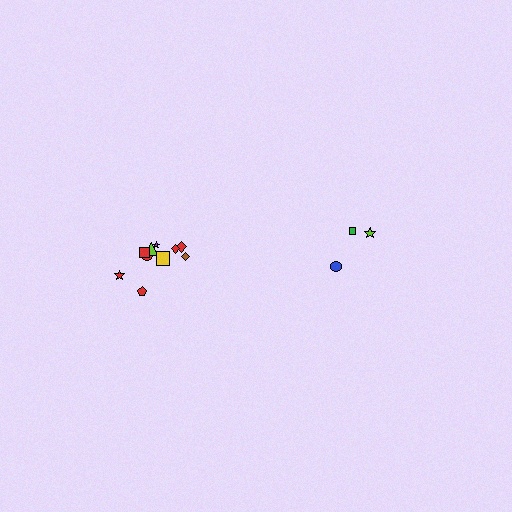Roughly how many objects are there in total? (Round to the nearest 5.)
Roughly 15 objects in total.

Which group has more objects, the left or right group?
The left group.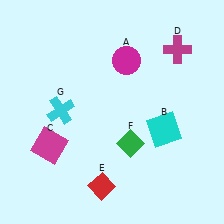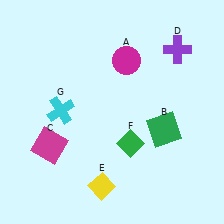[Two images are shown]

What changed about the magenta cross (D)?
In Image 1, D is magenta. In Image 2, it changed to purple.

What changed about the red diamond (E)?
In Image 1, E is red. In Image 2, it changed to yellow.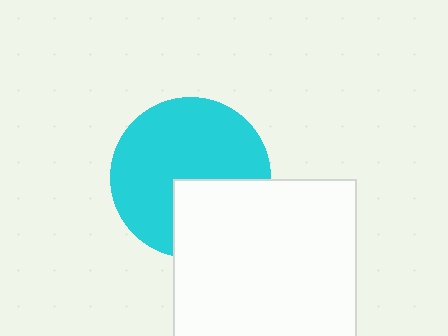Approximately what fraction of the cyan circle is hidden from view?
Roughly 31% of the cyan circle is hidden behind the white rectangle.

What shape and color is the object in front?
The object in front is a white rectangle.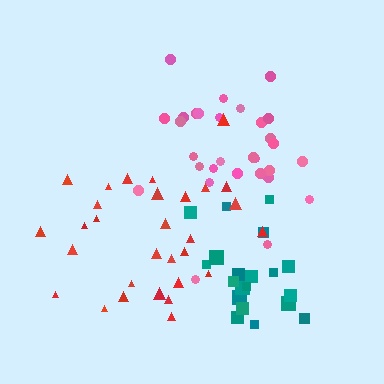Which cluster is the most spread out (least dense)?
Red.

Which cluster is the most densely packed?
Pink.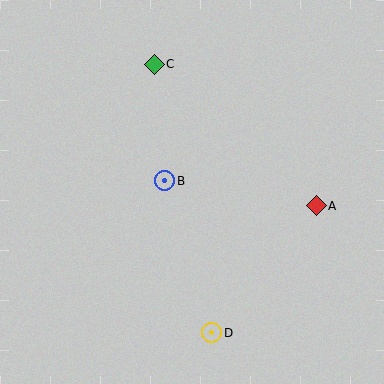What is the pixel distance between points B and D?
The distance between B and D is 159 pixels.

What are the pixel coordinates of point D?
Point D is at (212, 333).